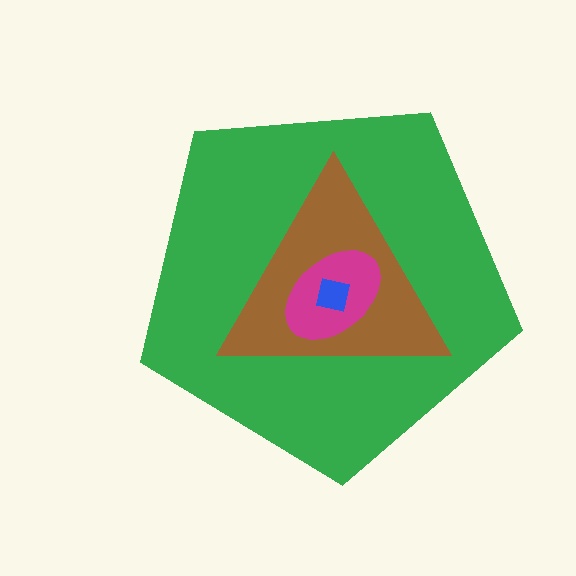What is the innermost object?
The blue square.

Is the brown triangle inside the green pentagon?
Yes.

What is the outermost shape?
The green pentagon.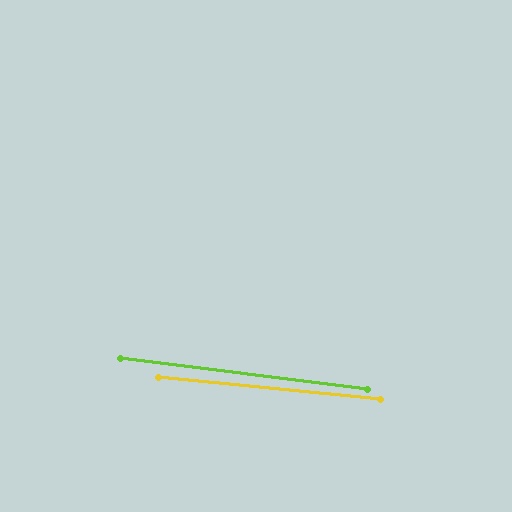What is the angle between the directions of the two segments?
Approximately 2 degrees.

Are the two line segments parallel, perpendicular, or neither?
Parallel — their directions differ by only 1.6°.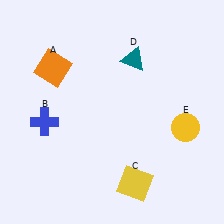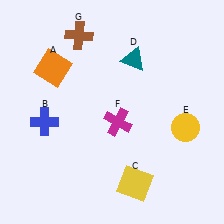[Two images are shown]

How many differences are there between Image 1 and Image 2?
There are 2 differences between the two images.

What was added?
A magenta cross (F), a brown cross (G) were added in Image 2.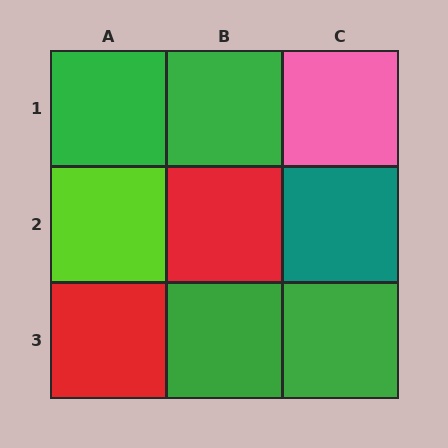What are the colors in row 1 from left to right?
Green, green, pink.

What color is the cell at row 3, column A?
Red.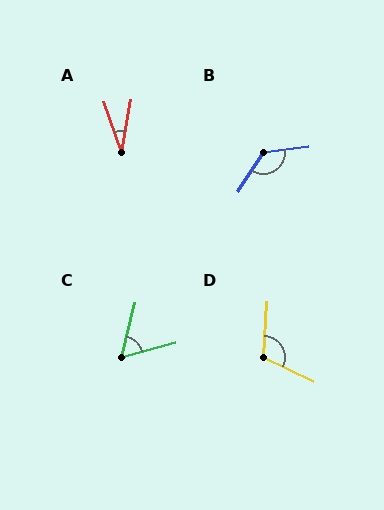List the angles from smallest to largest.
A (29°), C (61°), D (112°), B (131°).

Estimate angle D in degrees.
Approximately 112 degrees.